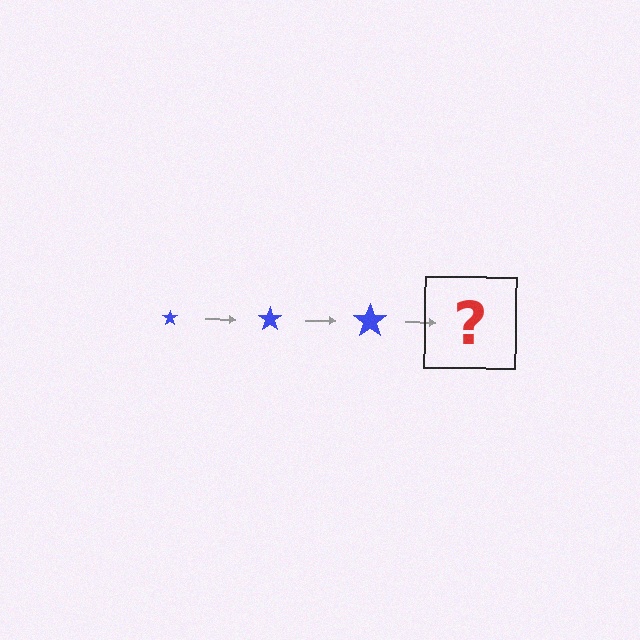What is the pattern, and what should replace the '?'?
The pattern is that the star gets progressively larger each step. The '?' should be a blue star, larger than the previous one.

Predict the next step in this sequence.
The next step is a blue star, larger than the previous one.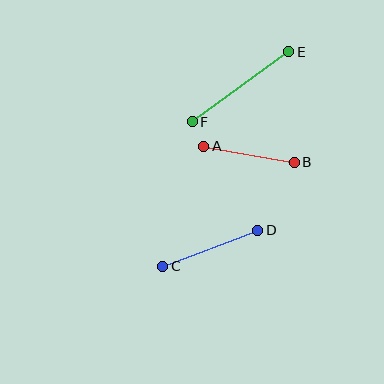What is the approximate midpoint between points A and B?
The midpoint is at approximately (249, 154) pixels.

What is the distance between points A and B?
The distance is approximately 92 pixels.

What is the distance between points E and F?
The distance is approximately 119 pixels.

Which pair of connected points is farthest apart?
Points E and F are farthest apart.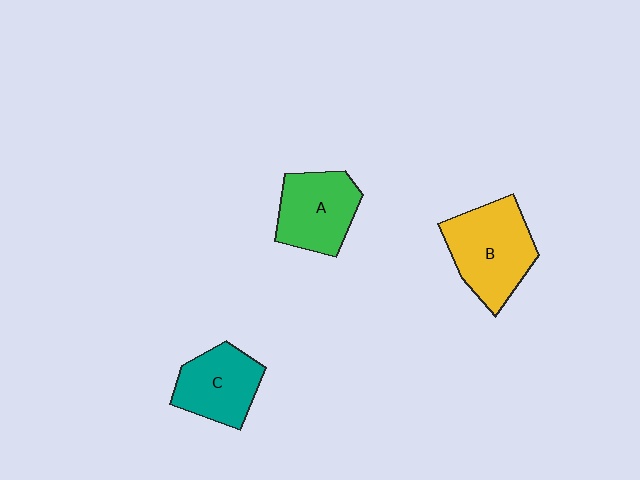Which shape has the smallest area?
Shape C (teal).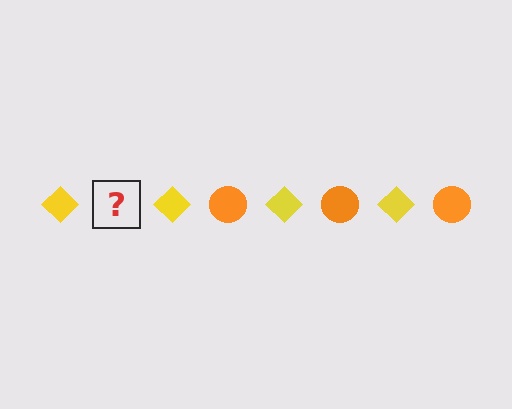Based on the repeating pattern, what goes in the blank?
The blank should be an orange circle.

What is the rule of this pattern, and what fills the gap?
The rule is that the pattern alternates between yellow diamond and orange circle. The gap should be filled with an orange circle.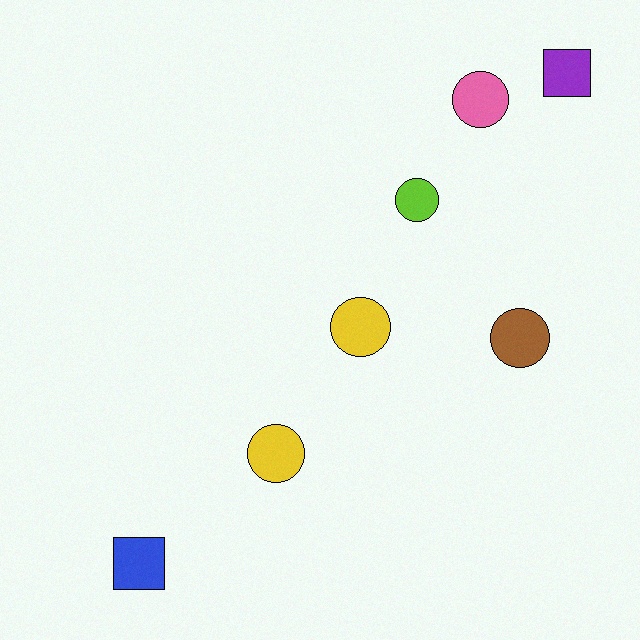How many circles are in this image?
There are 5 circles.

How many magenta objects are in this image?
There are no magenta objects.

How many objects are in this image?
There are 7 objects.